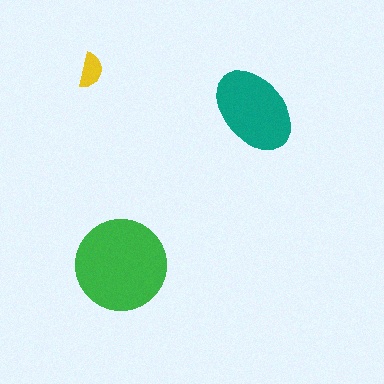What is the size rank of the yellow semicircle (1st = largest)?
3rd.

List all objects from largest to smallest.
The green circle, the teal ellipse, the yellow semicircle.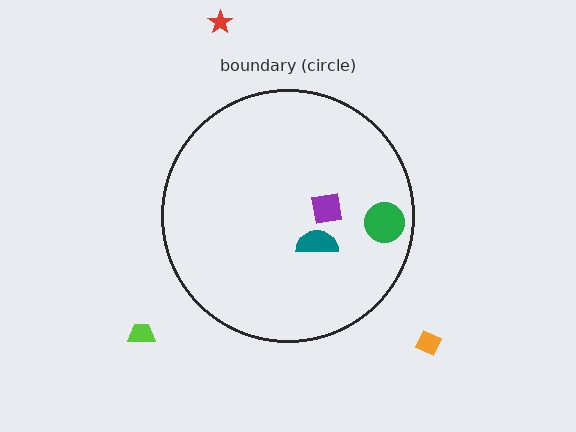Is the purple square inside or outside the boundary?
Inside.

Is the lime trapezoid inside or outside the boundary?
Outside.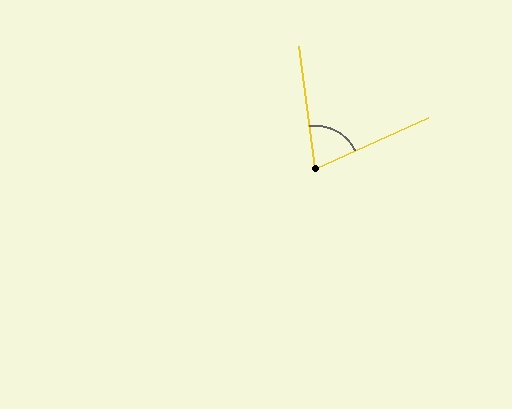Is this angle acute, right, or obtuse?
It is acute.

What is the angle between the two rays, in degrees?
Approximately 74 degrees.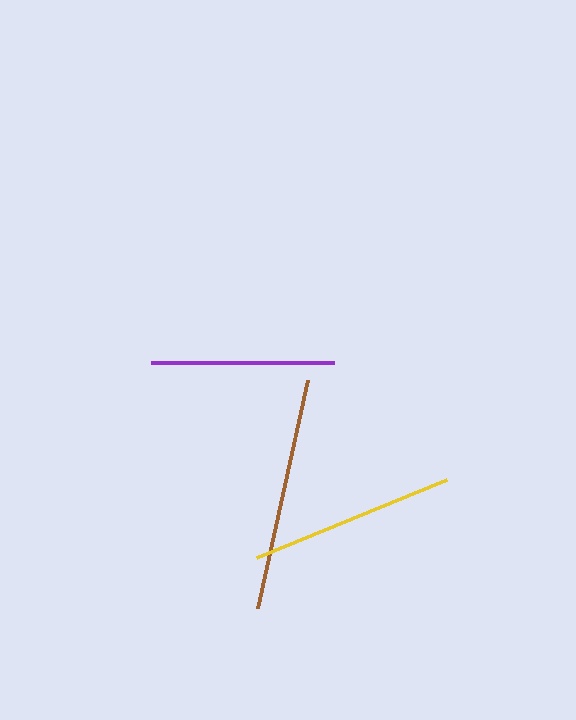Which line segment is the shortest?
The purple line is the shortest at approximately 183 pixels.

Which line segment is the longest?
The brown line is the longest at approximately 234 pixels.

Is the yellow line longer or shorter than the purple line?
The yellow line is longer than the purple line.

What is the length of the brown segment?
The brown segment is approximately 234 pixels long.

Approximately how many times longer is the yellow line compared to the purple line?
The yellow line is approximately 1.1 times the length of the purple line.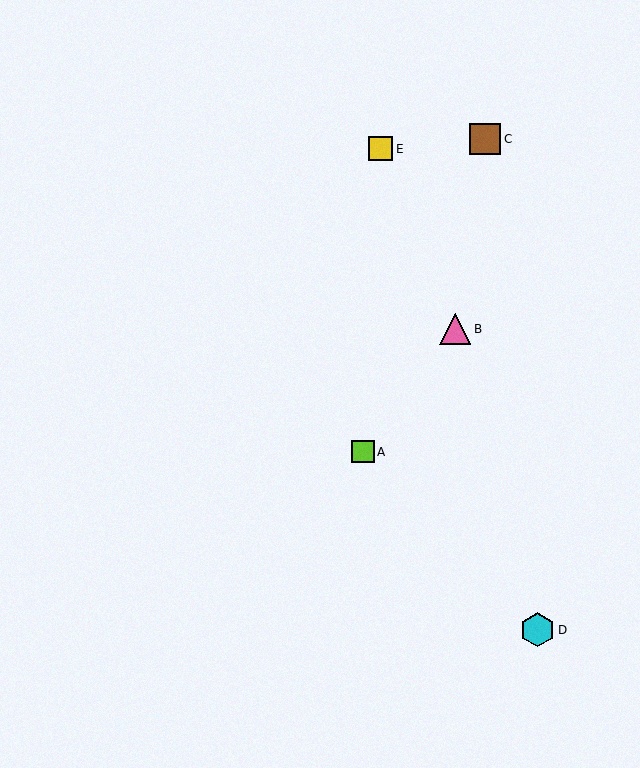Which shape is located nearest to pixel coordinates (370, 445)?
The lime square (labeled A) at (363, 452) is nearest to that location.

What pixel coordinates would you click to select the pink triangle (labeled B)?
Click at (455, 329) to select the pink triangle B.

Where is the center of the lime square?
The center of the lime square is at (363, 452).